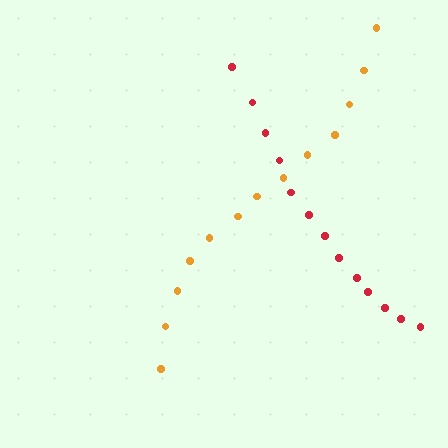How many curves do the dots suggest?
There are 2 distinct paths.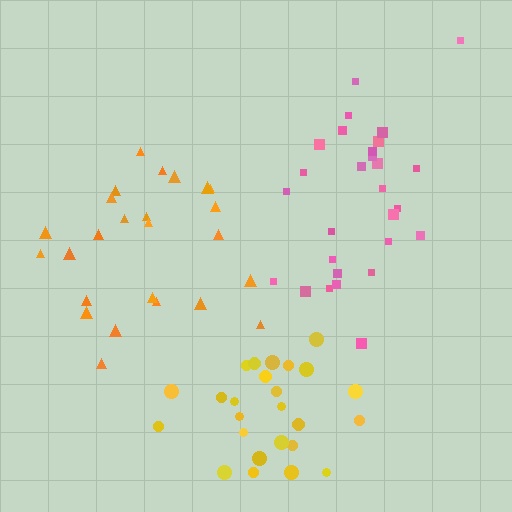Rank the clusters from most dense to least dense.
pink, yellow, orange.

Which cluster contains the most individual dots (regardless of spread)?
Pink (28).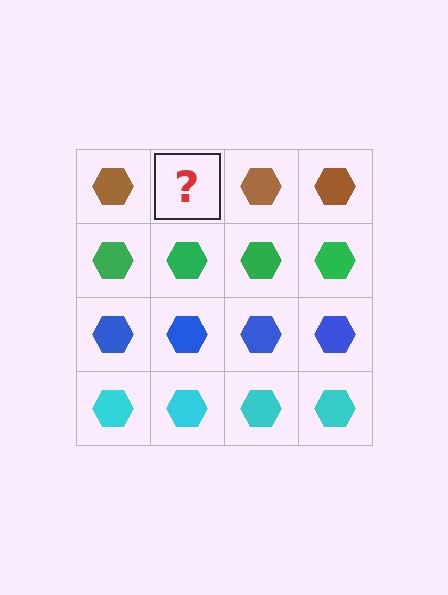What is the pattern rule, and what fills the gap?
The rule is that each row has a consistent color. The gap should be filled with a brown hexagon.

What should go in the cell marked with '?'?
The missing cell should contain a brown hexagon.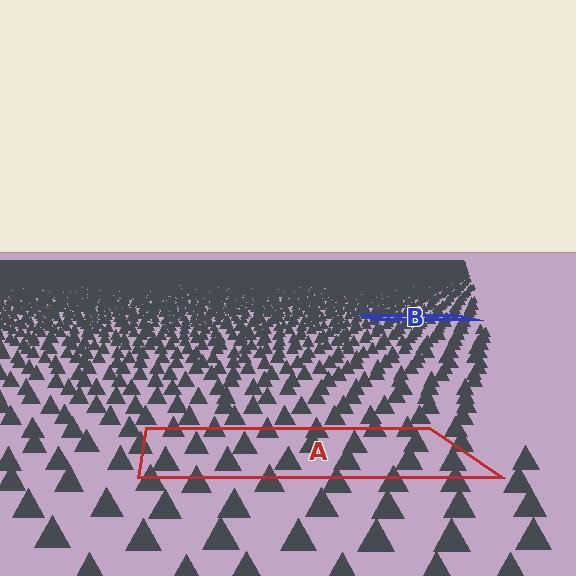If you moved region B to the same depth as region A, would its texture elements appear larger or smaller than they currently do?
They would appear larger. At a closer depth, the same texture elements are projected at a bigger on-screen size.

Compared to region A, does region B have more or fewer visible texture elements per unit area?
Region B has more texture elements per unit area — they are packed more densely because it is farther away.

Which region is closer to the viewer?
Region A is closer. The texture elements there are larger and more spread out.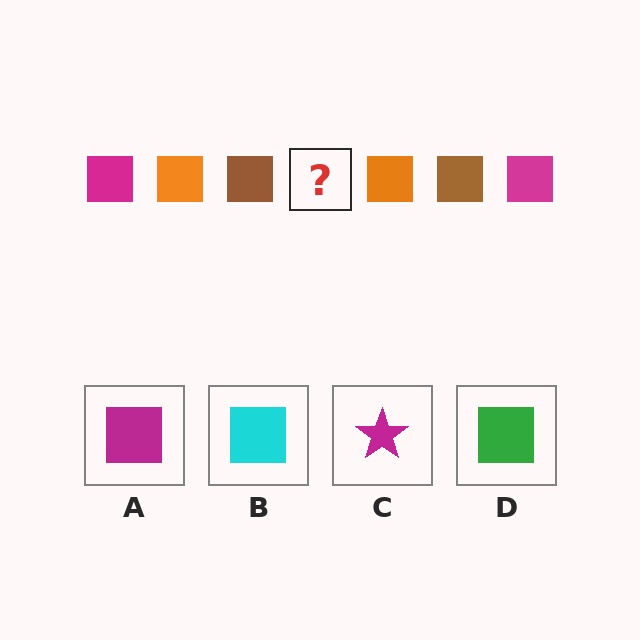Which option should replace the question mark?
Option A.